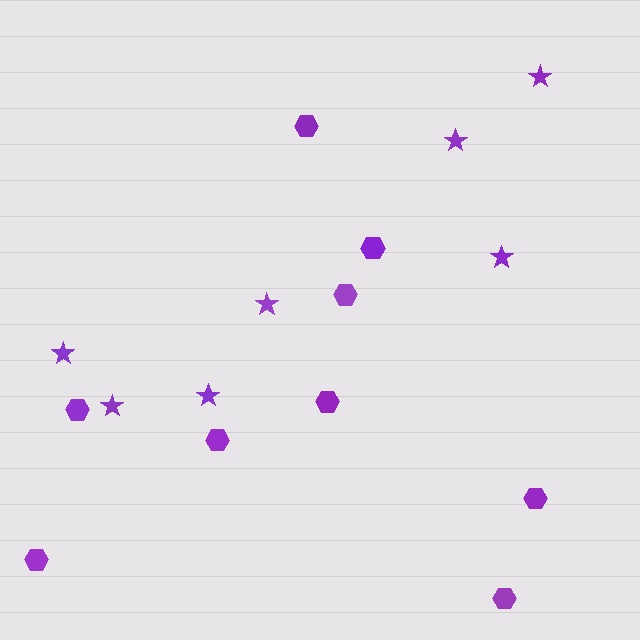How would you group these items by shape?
There are 2 groups: one group of stars (7) and one group of hexagons (9).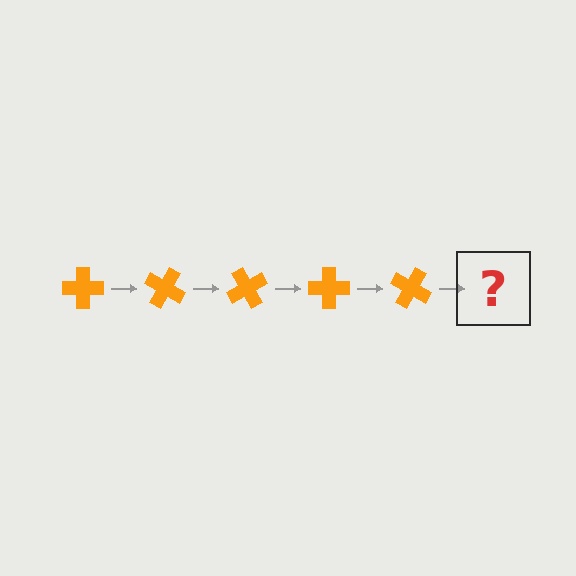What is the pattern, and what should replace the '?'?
The pattern is that the cross rotates 30 degrees each step. The '?' should be an orange cross rotated 150 degrees.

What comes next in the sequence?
The next element should be an orange cross rotated 150 degrees.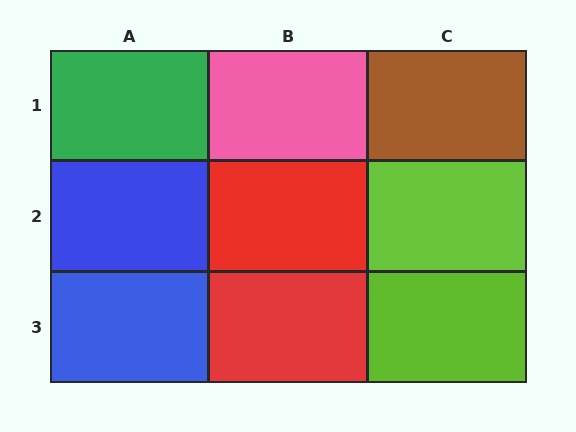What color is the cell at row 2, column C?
Lime.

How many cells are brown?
1 cell is brown.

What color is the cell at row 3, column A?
Blue.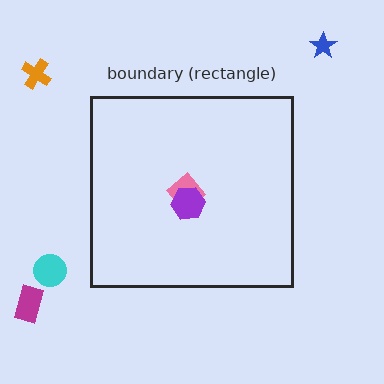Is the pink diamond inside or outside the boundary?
Inside.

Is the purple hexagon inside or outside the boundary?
Inside.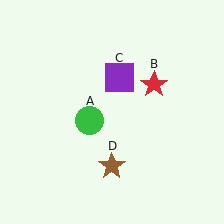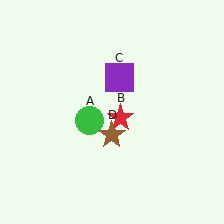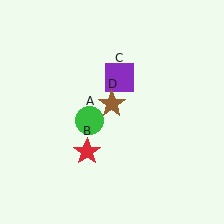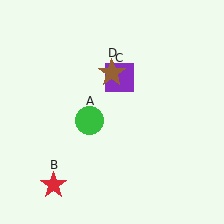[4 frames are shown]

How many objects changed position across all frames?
2 objects changed position: red star (object B), brown star (object D).